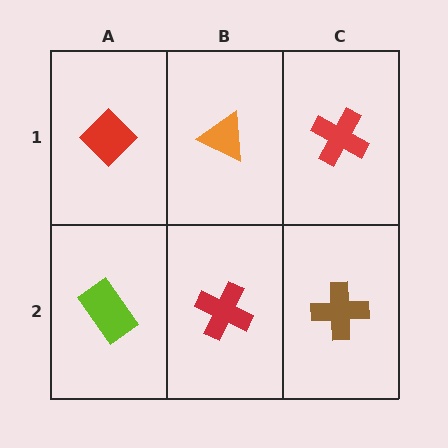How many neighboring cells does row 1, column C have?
2.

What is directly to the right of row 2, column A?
A red cross.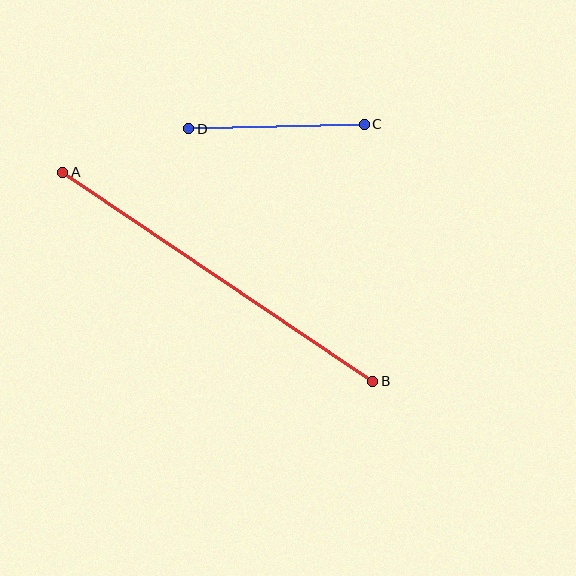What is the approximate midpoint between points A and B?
The midpoint is at approximately (218, 277) pixels.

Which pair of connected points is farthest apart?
Points A and B are farthest apart.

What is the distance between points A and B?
The distance is approximately 374 pixels.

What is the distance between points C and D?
The distance is approximately 175 pixels.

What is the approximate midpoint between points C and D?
The midpoint is at approximately (276, 126) pixels.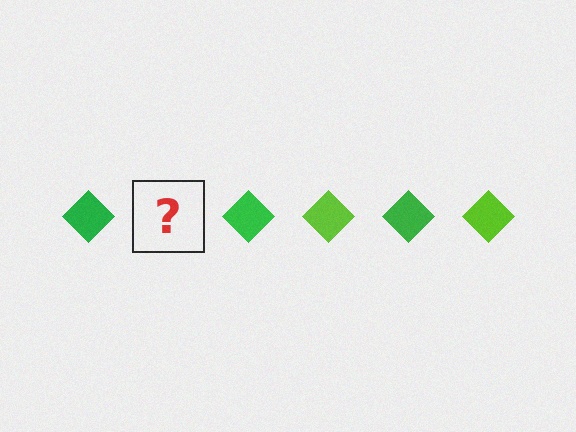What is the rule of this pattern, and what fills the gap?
The rule is that the pattern cycles through green, lime diamonds. The gap should be filled with a lime diamond.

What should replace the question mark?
The question mark should be replaced with a lime diamond.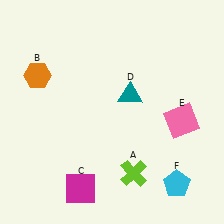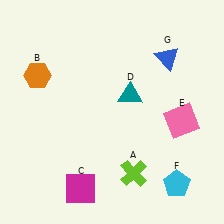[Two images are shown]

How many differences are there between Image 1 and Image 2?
There is 1 difference between the two images.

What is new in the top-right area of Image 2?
A blue triangle (G) was added in the top-right area of Image 2.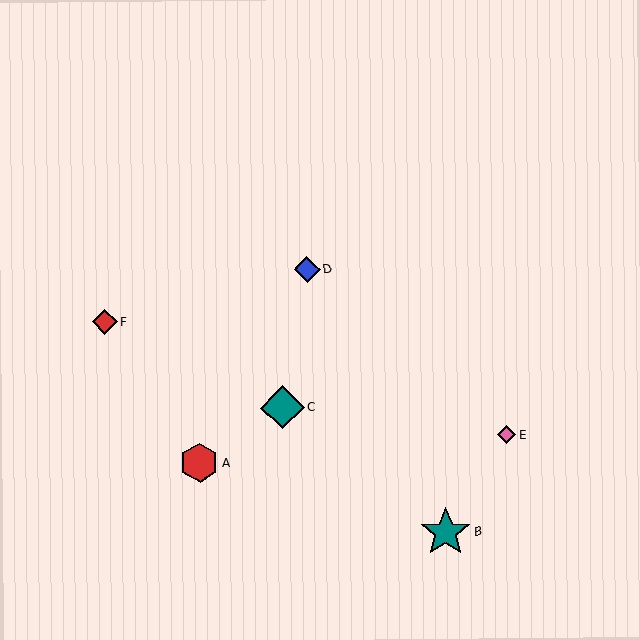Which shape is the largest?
The teal star (labeled B) is the largest.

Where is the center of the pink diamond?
The center of the pink diamond is at (506, 435).